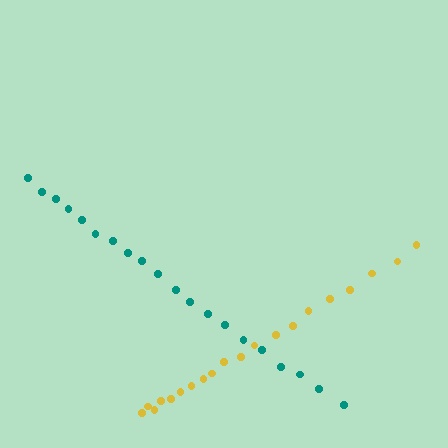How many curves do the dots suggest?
There are 2 distinct paths.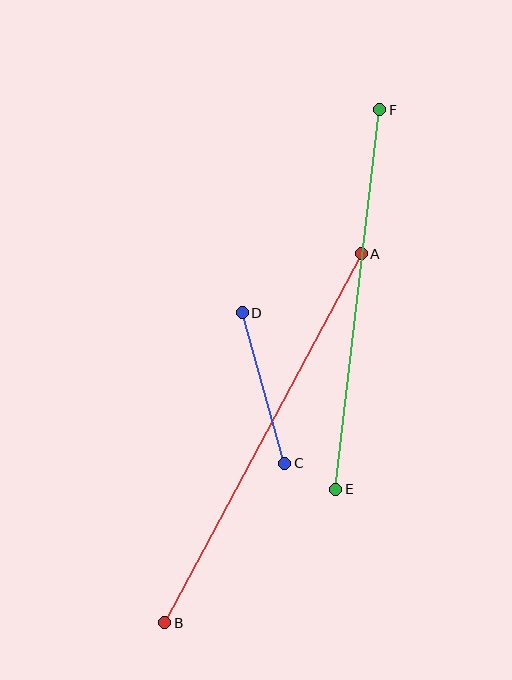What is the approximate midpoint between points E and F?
The midpoint is at approximately (358, 299) pixels.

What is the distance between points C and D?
The distance is approximately 156 pixels.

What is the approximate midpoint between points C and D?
The midpoint is at approximately (264, 388) pixels.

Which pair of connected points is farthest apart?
Points A and B are farthest apart.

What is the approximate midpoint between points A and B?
The midpoint is at approximately (263, 438) pixels.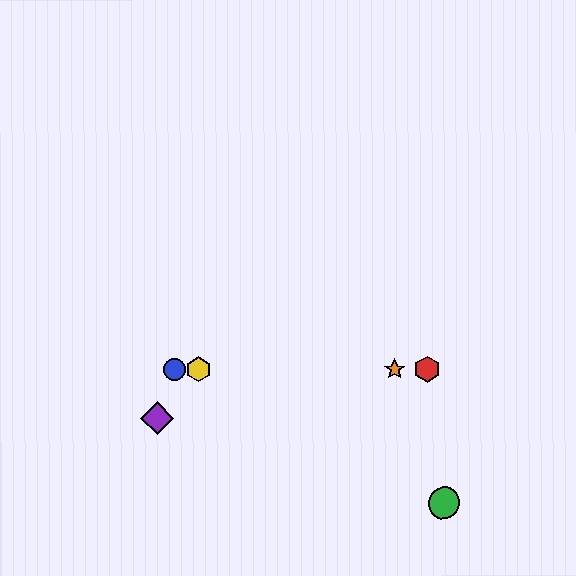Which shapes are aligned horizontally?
The red hexagon, the blue circle, the yellow hexagon, the orange star are aligned horizontally.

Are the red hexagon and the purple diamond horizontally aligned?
No, the red hexagon is at y≈369 and the purple diamond is at y≈419.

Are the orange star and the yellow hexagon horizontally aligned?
Yes, both are at y≈369.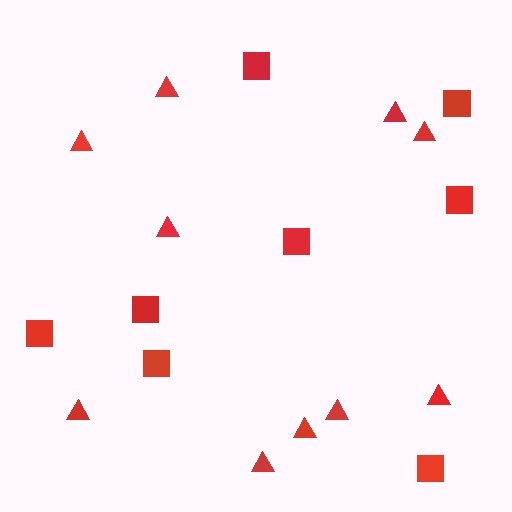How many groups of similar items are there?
There are 2 groups: one group of squares (8) and one group of triangles (10).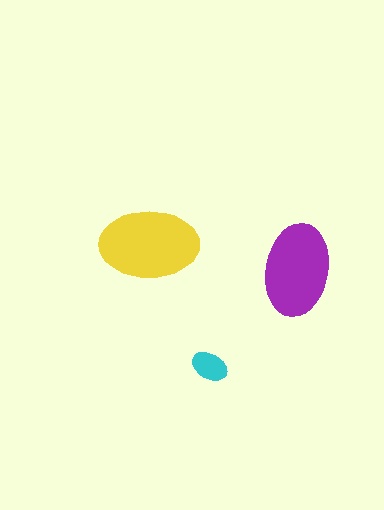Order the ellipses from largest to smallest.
the yellow one, the purple one, the cyan one.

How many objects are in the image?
There are 3 objects in the image.